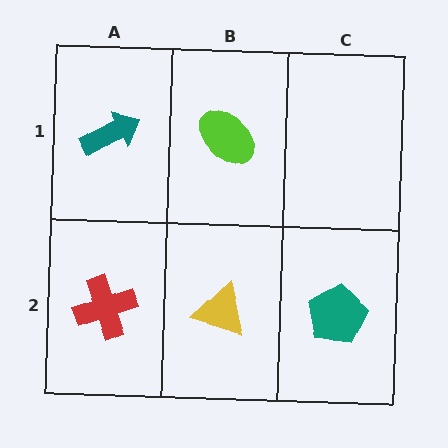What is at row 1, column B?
A lime ellipse.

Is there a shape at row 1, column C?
No, that cell is empty.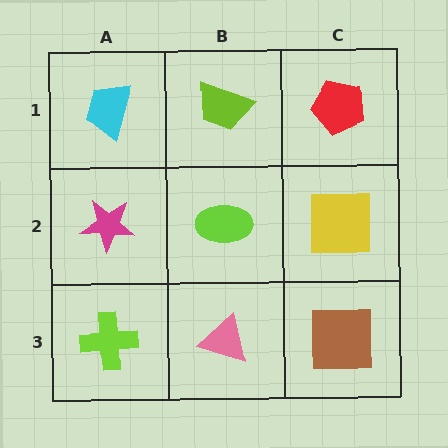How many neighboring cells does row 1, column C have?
2.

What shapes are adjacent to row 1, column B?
A lime ellipse (row 2, column B), a cyan trapezoid (row 1, column A), a red pentagon (row 1, column C).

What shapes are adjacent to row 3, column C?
A yellow square (row 2, column C), a pink triangle (row 3, column B).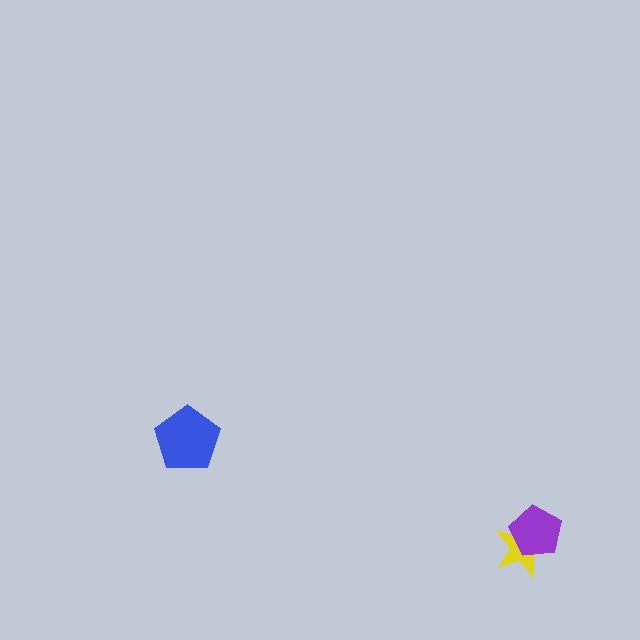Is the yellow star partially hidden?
Yes, it is partially covered by another shape.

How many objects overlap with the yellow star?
1 object overlaps with the yellow star.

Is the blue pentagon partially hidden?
No, no other shape covers it.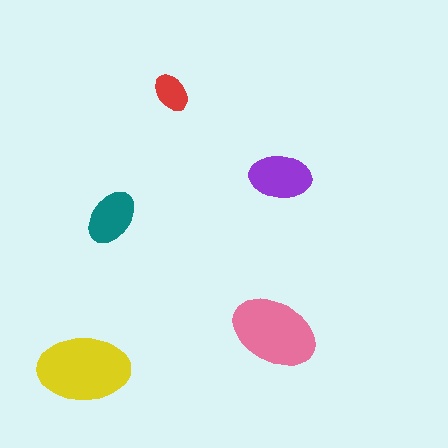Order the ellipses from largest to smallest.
the yellow one, the pink one, the purple one, the teal one, the red one.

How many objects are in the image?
There are 5 objects in the image.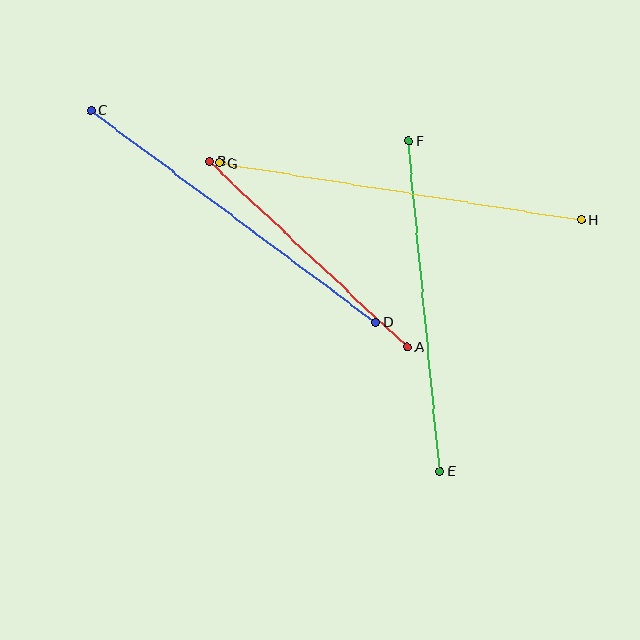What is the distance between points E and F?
The distance is approximately 332 pixels.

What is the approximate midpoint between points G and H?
The midpoint is at approximately (400, 191) pixels.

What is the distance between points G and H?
The distance is approximately 366 pixels.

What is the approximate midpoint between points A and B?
The midpoint is at approximately (308, 254) pixels.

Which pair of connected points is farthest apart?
Points G and H are farthest apart.